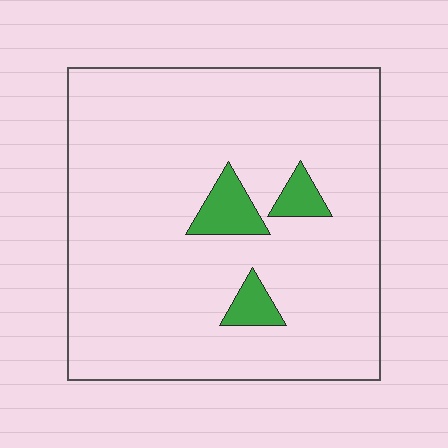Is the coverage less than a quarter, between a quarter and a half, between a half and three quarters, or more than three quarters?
Less than a quarter.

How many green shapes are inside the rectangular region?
3.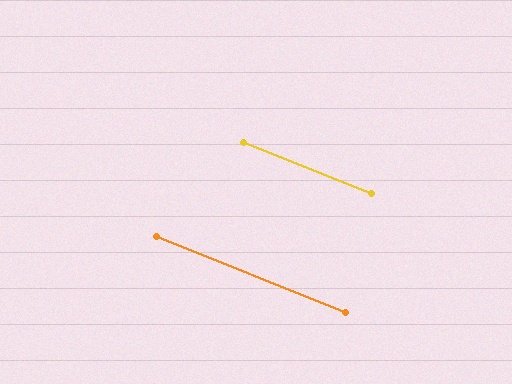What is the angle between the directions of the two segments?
Approximately 0 degrees.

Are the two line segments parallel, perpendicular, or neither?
Parallel — their directions differ by only 0.2°.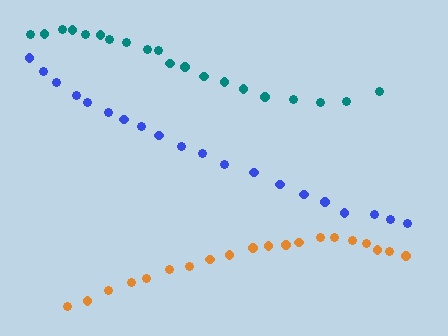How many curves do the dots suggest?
There are 3 distinct paths.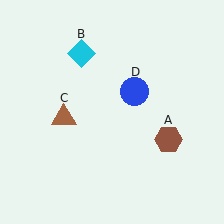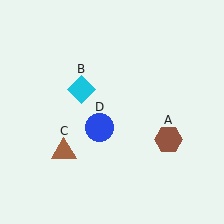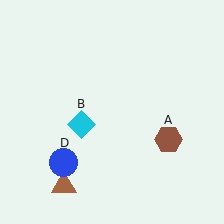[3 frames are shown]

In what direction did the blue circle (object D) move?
The blue circle (object D) moved down and to the left.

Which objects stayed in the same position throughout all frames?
Brown hexagon (object A) remained stationary.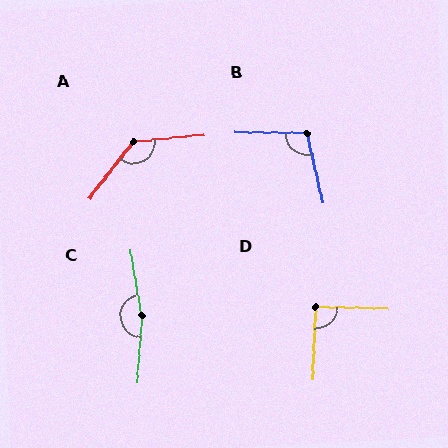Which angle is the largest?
C, at approximately 166 degrees.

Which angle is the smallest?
D, at approximately 91 degrees.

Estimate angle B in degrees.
Approximately 104 degrees.